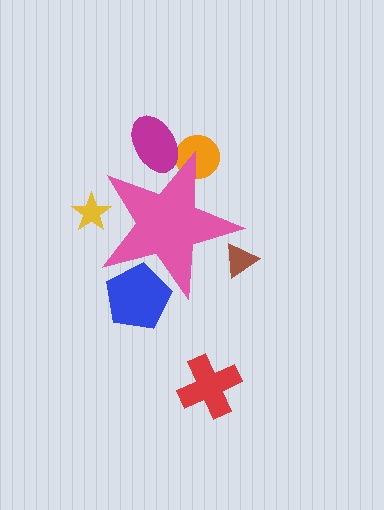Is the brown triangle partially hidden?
Yes, the brown triangle is partially hidden behind the pink star.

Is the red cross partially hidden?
No, the red cross is fully visible.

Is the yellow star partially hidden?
Yes, the yellow star is partially hidden behind the pink star.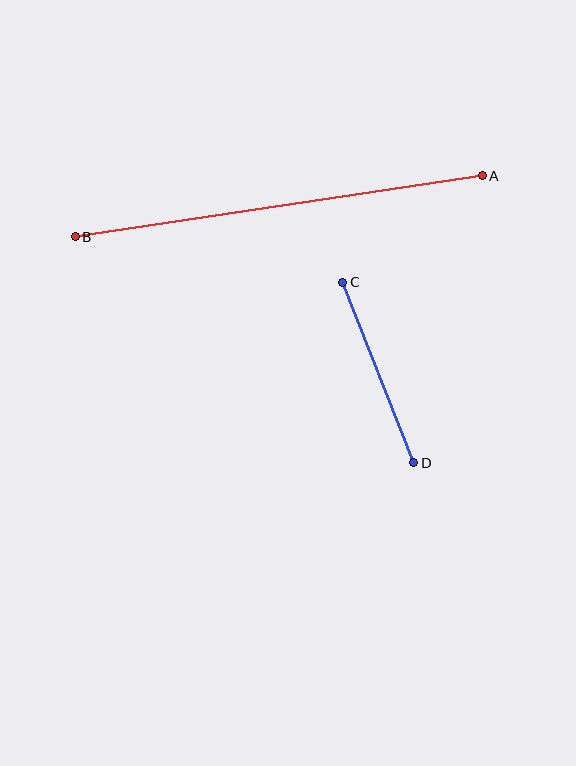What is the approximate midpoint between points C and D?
The midpoint is at approximately (378, 372) pixels.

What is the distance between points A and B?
The distance is approximately 411 pixels.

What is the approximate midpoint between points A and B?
The midpoint is at approximately (279, 206) pixels.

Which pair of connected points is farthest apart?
Points A and B are farthest apart.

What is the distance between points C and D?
The distance is approximately 194 pixels.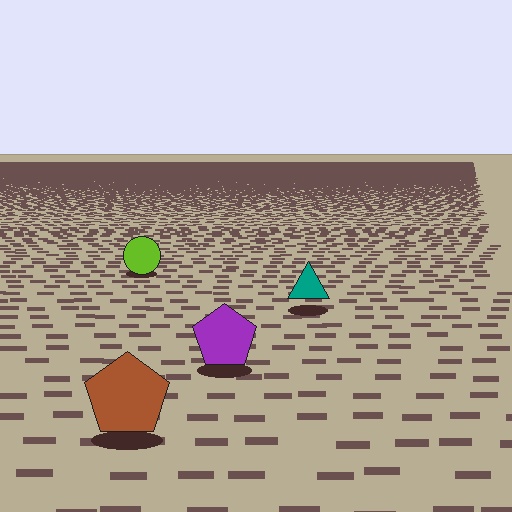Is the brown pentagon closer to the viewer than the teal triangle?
Yes. The brown pentagon is closer — you can tell from the texture gradient: the ground texture is coarser near it.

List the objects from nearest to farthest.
From nearest to farthest: the brown pentagon, the purple pentagon, the teal triangle, the lime circle.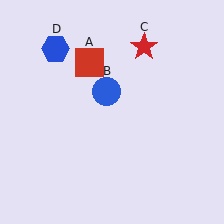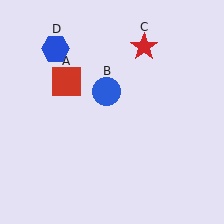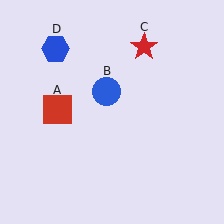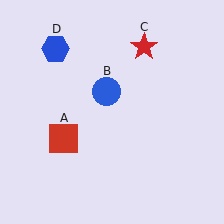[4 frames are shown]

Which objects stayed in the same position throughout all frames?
Blue circle (object B) and red star (object C) and blue hexagon (object D) remained stationary.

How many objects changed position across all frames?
1 object changed position: red square (object A).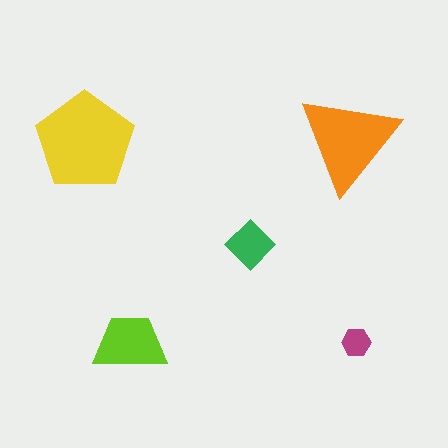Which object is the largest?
The yellow pentagon.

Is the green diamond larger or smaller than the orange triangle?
Smaller.